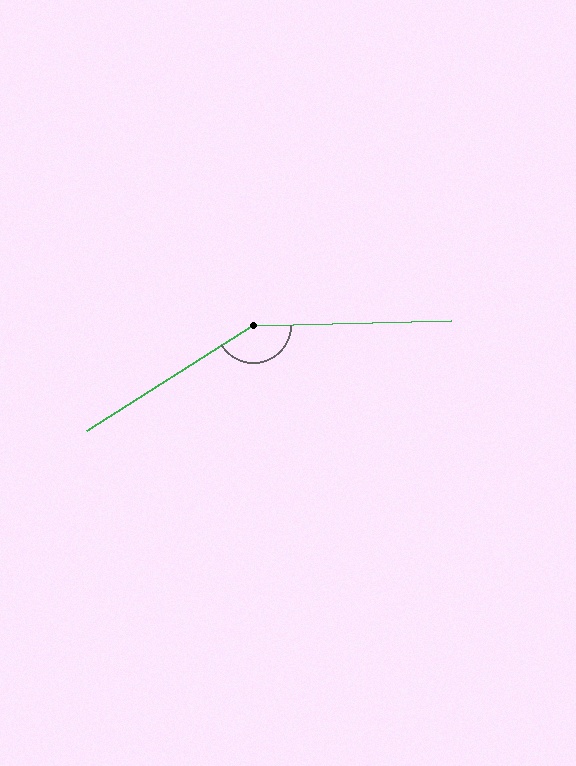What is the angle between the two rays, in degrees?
Approximately 149 degrees.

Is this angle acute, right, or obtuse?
It is obtuse.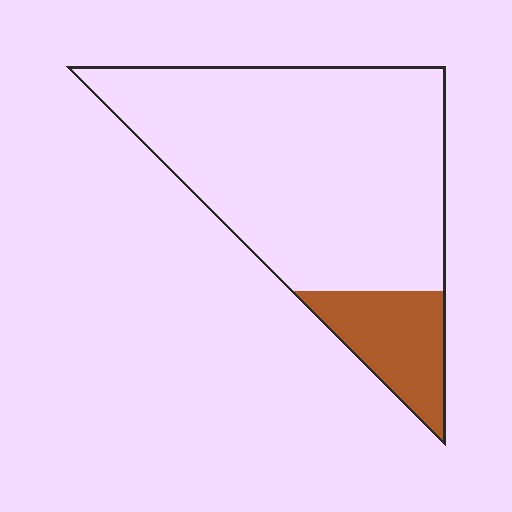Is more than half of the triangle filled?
No.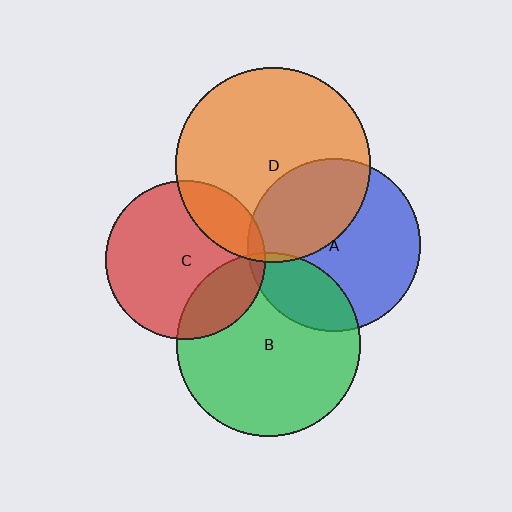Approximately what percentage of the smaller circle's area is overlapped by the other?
Approximately 25%.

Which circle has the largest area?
Circle D (orange).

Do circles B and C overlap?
Yes.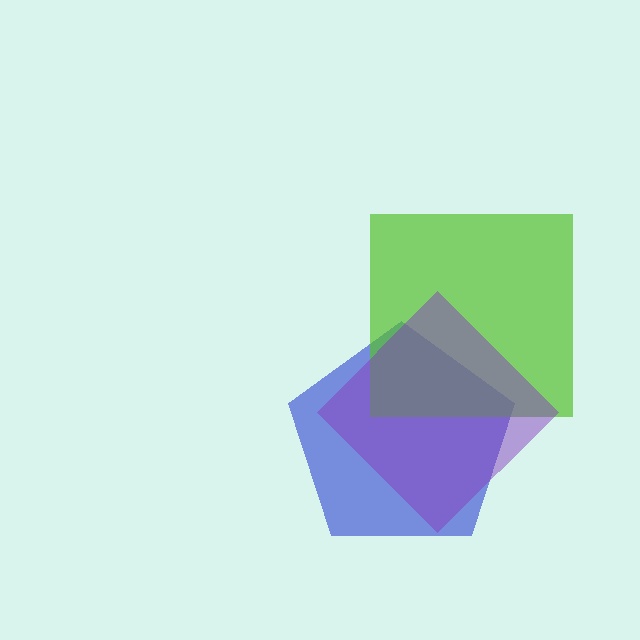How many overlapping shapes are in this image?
There are 3 overlapping shapes in the image.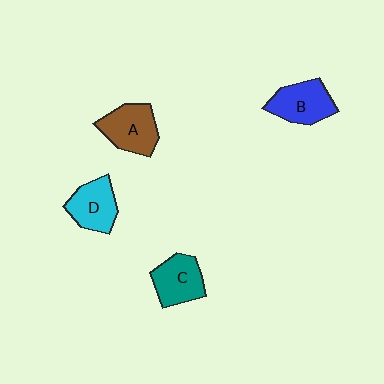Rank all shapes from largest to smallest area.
From largest to smallest: A (brown), B (blue), C (teal), D (cyan).